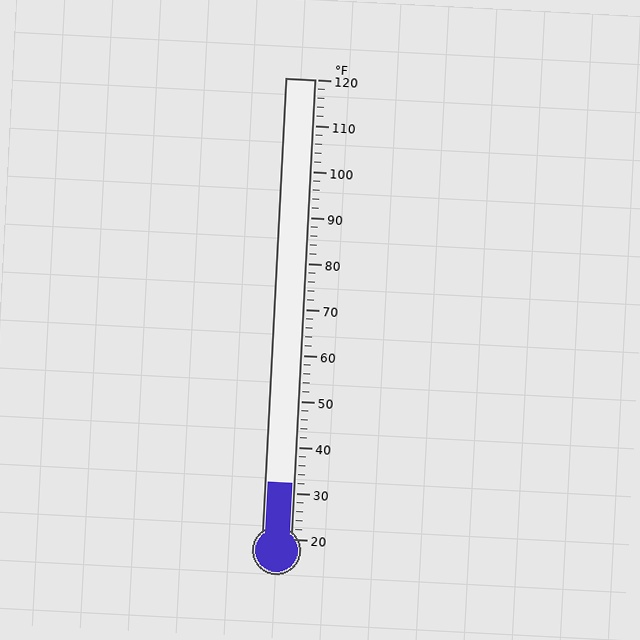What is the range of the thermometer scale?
The thermometer scale ranges from 20°F to 120°F.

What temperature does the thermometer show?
The thermometer shows approximately 32°F.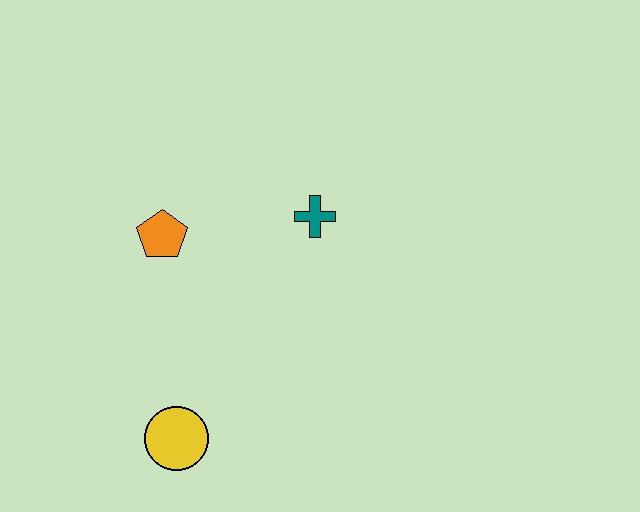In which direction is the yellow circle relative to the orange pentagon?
The yellow circle is below the orange pentagon.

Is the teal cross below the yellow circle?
No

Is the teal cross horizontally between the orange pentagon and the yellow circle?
No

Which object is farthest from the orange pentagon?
The yellow circle is farthest from the orange pentagon.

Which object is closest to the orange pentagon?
The teal cross is closest to the orange pentagon.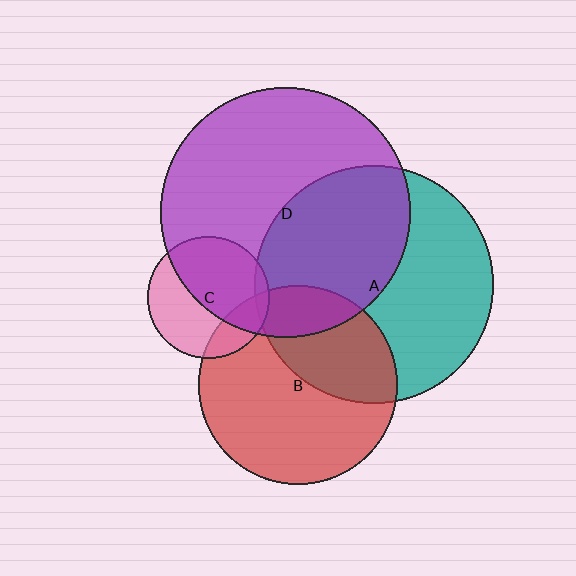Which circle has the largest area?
Circle D (purple).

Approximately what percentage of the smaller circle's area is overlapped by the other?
Approximately 55%.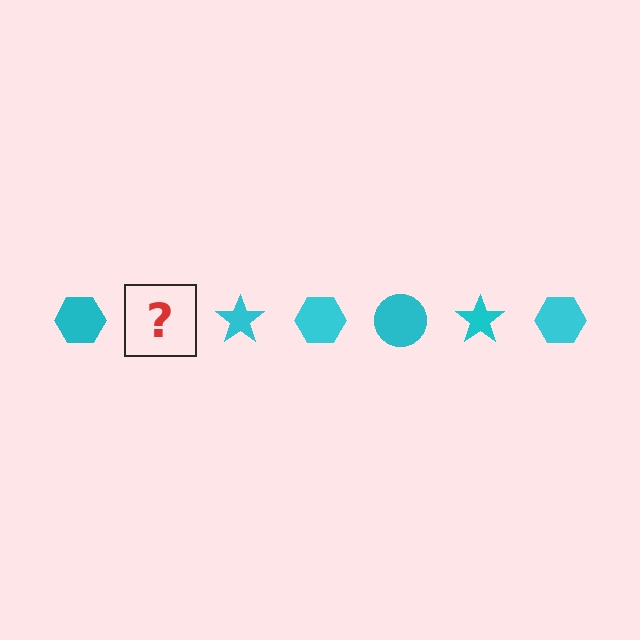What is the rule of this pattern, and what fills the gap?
The rule is that the pattern cycles through hexagon, circle, star shapes in cyan. The gap should be filled with a cyan circle.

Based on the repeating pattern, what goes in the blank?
The blank should be a cyan circle.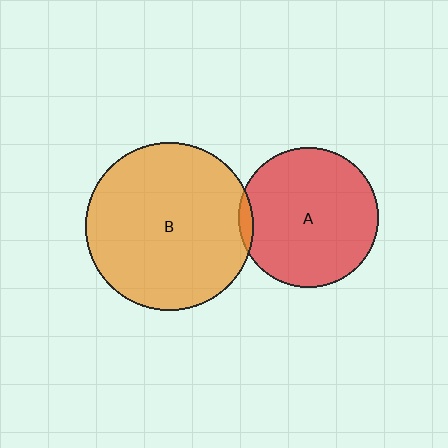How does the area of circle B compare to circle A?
Approximately 1.5 times.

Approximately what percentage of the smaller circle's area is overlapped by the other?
Approximately 5%.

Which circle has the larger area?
Circle B (orange).